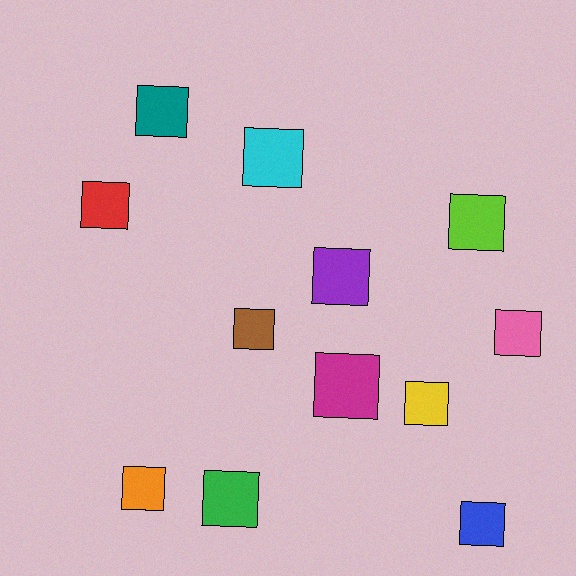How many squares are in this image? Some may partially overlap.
There are 12 squares.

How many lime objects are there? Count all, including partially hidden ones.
There is 1 lime object.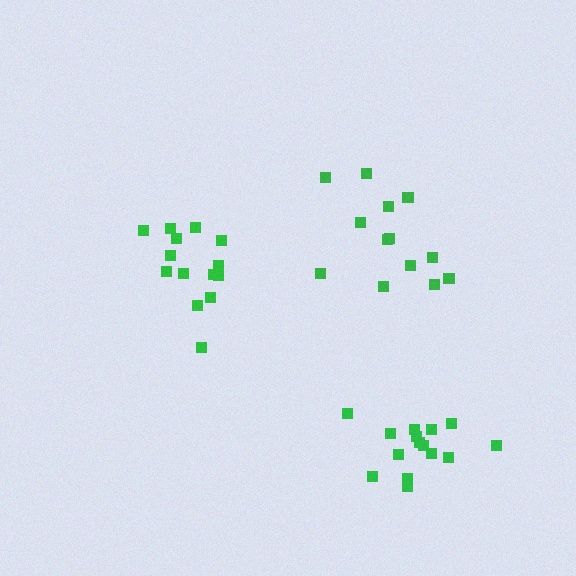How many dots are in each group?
Group 1: 14 dots, Group 2: 13 dots, Group 3: 15 dots (42 total).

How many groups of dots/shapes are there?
There are 3 groups.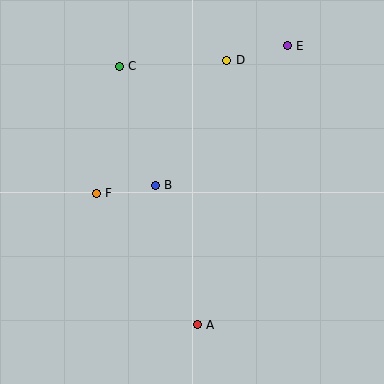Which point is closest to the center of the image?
Point B at (155, 185) is closest to the center.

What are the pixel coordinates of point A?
Point A is at (197, 325).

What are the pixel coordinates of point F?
Point F is at (96, 193).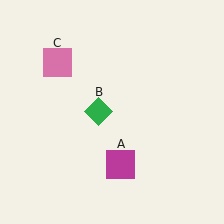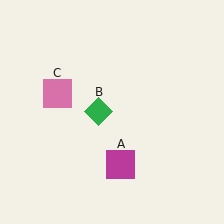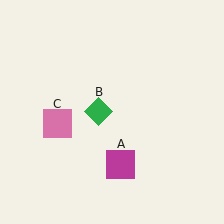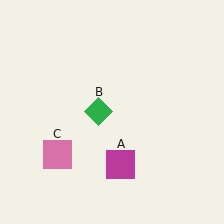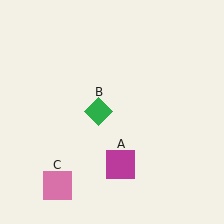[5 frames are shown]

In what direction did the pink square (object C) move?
The pink square (object C) moved down.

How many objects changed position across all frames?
1 object changed position: pink square (object C).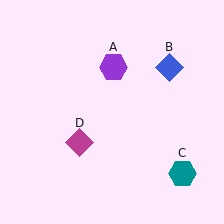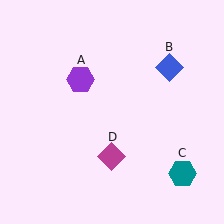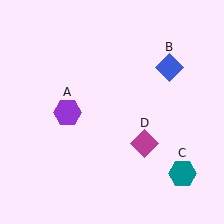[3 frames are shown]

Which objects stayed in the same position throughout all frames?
Blue diamond (object B) and teal hexagon (object C) remained stationary.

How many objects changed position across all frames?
2 objects changed position: purple hexagon (object A), magenta diamond (object D).